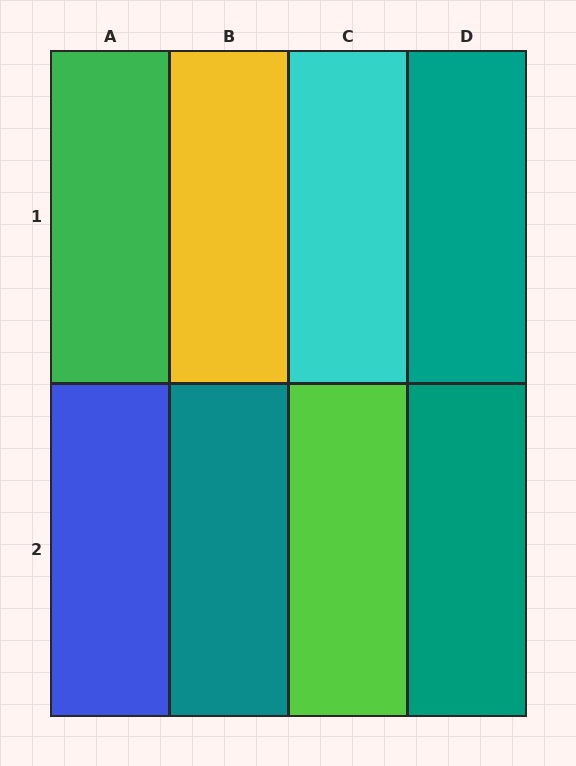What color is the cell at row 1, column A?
Green.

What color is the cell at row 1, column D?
Teal.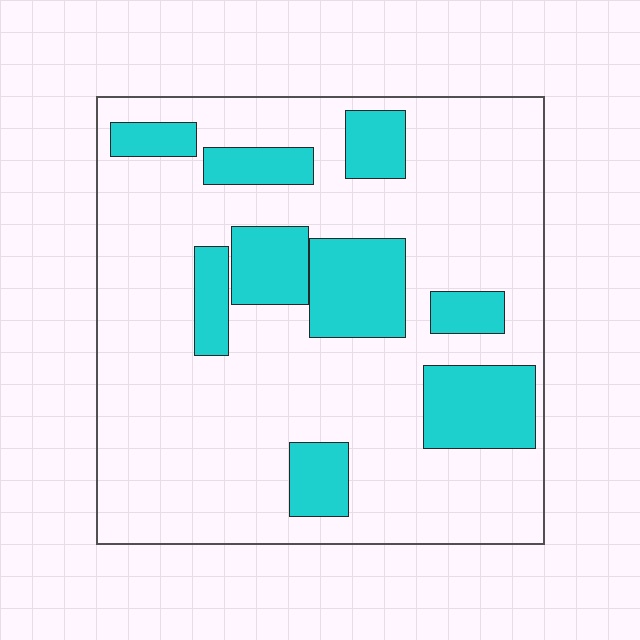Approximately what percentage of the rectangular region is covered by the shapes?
Approximately 25%.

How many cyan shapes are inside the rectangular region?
9.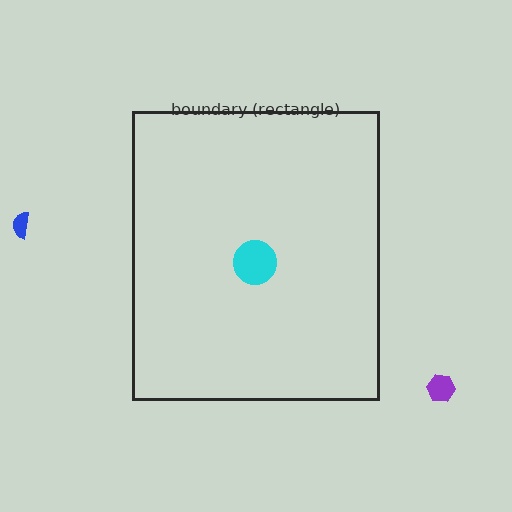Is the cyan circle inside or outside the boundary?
Inside.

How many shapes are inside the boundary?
1 inside, 2 outside.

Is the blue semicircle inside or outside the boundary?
Outside.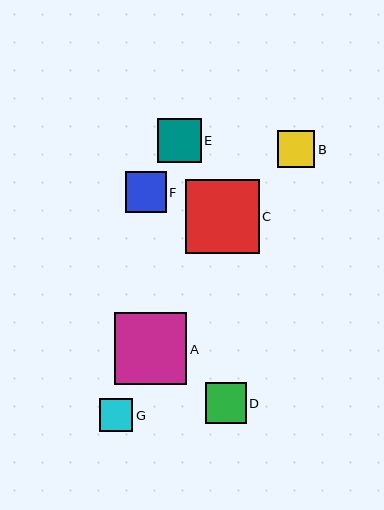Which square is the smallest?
Square G is the smallest with a size of approximately 33 pixels.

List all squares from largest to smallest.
From largest to smallest: C, A, E, F, D, B, G.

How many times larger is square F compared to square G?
Square F is approximately 1.3 times the size of square G.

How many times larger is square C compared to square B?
Square C is approximately 2.0 times the size of square B.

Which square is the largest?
Square C is the largest with a size of approximately 74 pixels.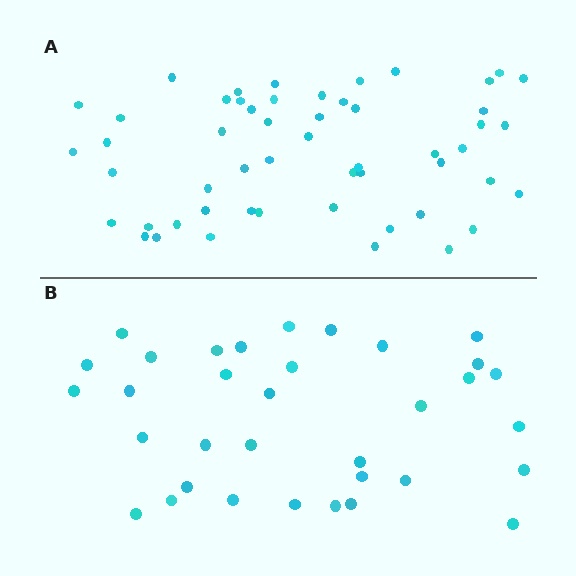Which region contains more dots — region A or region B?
Region A (the top region) has more dots.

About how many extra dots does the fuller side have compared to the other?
Region A has approximately 20 more dots than region B.